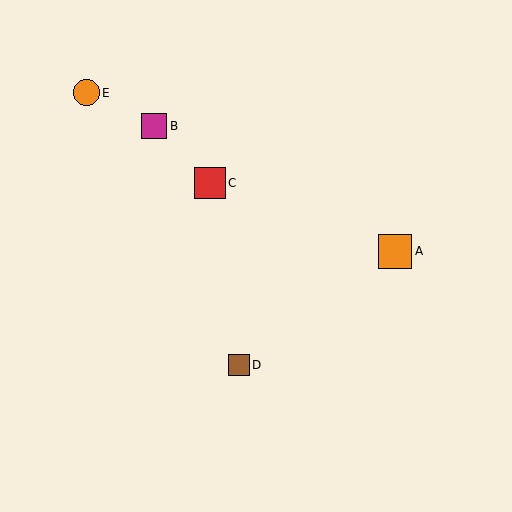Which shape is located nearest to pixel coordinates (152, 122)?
The magenta square (labeled B) at (154, 126) is nearest to that location.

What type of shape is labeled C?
Shape C is a red square.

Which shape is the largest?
The orange square (labeled A) is the largest.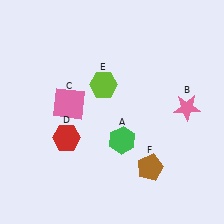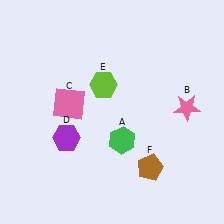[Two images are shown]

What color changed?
The hexagon (D) changed from red in Image 1 to purple in Image 2.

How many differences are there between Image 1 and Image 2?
There is 1 difference between the two images.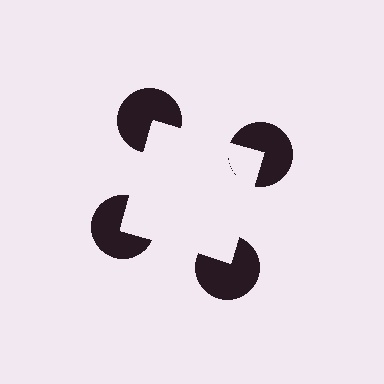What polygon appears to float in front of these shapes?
An illusory square — its edges are inferred from the aligned wedge cuts in the pac-man discs, not physically drawn.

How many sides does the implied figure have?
4 sides.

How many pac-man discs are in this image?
There are 4 — one at each vertex of the illusory square.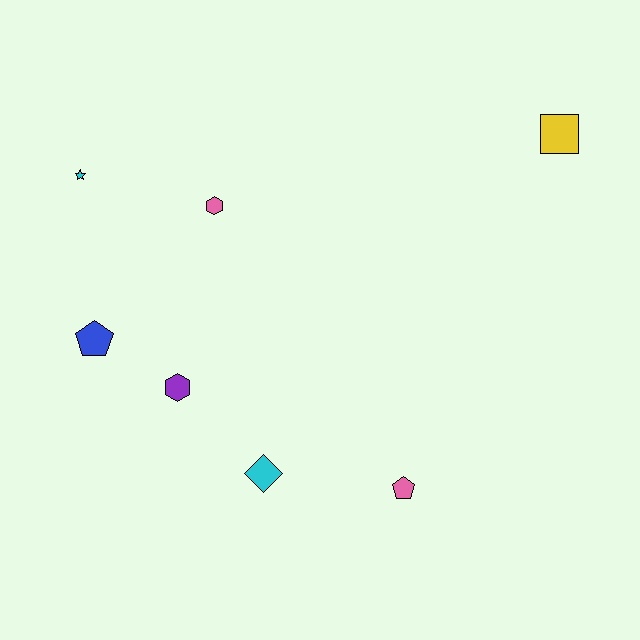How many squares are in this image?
There is 1 square.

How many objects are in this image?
There are 7 objects.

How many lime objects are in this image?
There are no lime objects.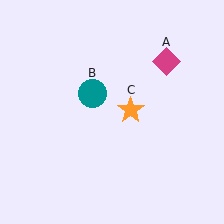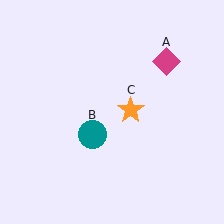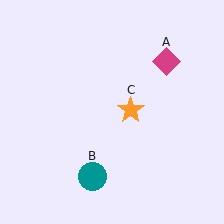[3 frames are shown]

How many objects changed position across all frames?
1 object changed position: teal circle (object B).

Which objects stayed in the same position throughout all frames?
Magenta diamond (object A) and orange star (object C) remained stationary.